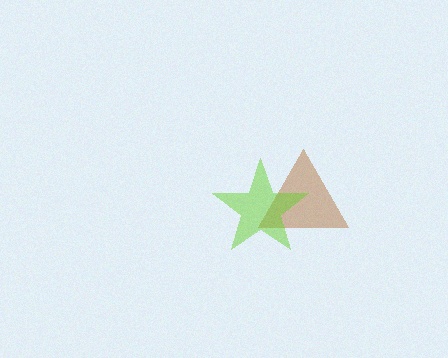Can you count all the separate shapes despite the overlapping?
Yes, there are 2 separate shapes.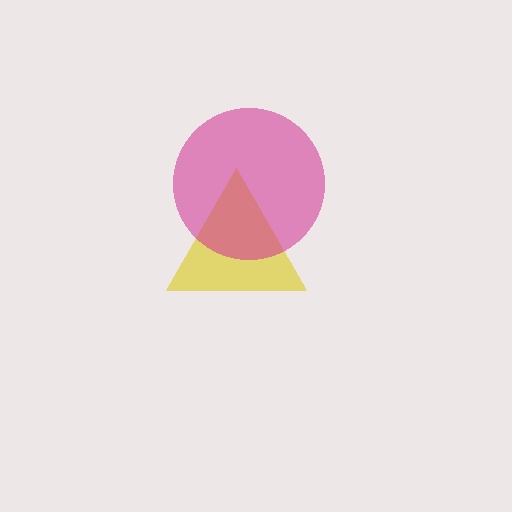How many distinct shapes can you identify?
There are 2 distinct shapes: a yellow triangle, a magenta circle.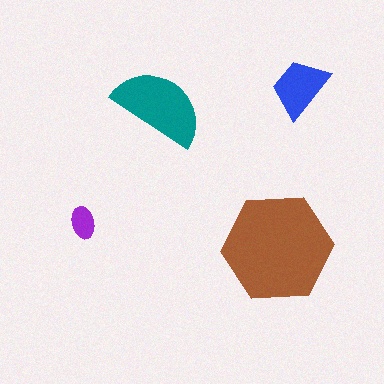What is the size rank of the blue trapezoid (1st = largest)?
3rd.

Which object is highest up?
The blue trapezoid is topmost.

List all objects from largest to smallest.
The brown hexagon, the teal semicircle, the blue trapezoid, the purple ellipse.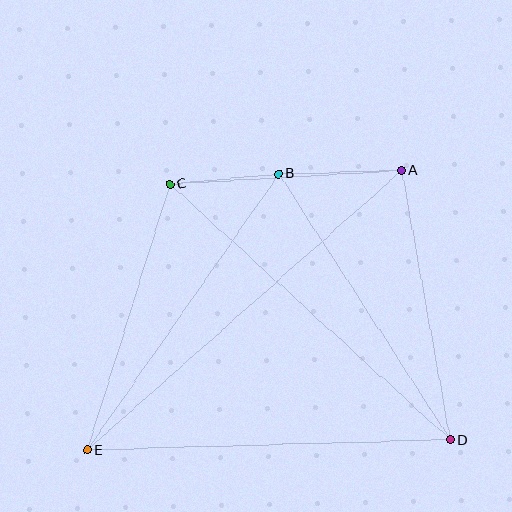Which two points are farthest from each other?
Points A and E are farthest from each other.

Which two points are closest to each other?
Points B and C are closest to each other.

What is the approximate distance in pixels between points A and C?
The distance between A and C is approximately 232 pixels.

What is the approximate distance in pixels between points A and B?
The distance between A and B is approximately 123 pixels.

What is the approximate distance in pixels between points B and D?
The distance between B and D is approximately 317 pixels.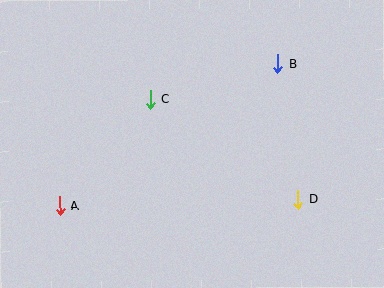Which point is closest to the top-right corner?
Point B is closest to the top-right corner.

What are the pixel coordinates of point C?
Point C is at (150, 99).